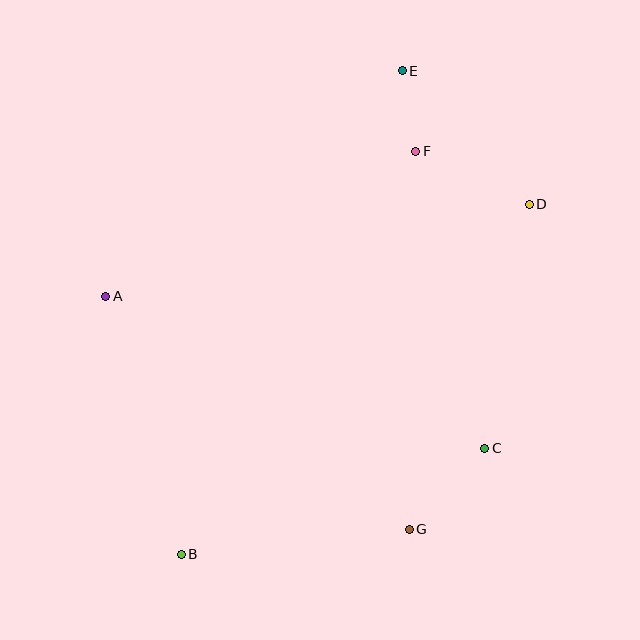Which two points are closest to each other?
Points E and F are closest to each other.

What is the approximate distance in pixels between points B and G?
The distance between B and G is approximately 230 pixels.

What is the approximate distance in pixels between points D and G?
The distance between D and G is approximately 346 pixels.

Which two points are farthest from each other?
Points B and E are farthest from each other.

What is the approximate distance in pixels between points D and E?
The distance between D and E is approximately 184 pixels.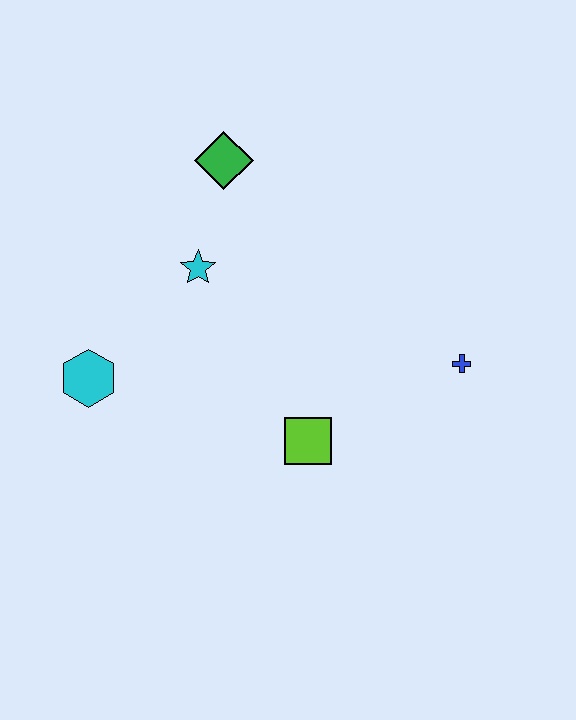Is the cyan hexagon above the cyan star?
No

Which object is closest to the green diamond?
The cyan star is closest to the green diamond.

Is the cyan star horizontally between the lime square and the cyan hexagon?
Yes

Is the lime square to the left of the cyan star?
No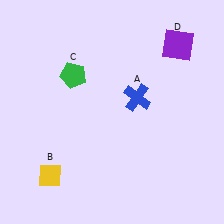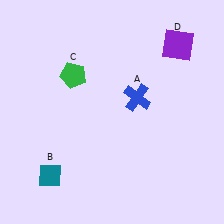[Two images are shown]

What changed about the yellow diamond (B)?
In Image 1, B is yellow. In Image 2, it changed to teal.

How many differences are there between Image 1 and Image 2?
There is 1 difference between the two images.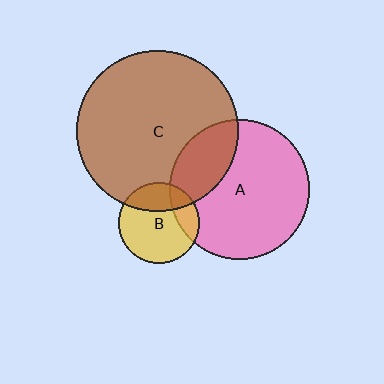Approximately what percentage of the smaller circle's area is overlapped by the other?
Approximately 25%.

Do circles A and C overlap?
Yes.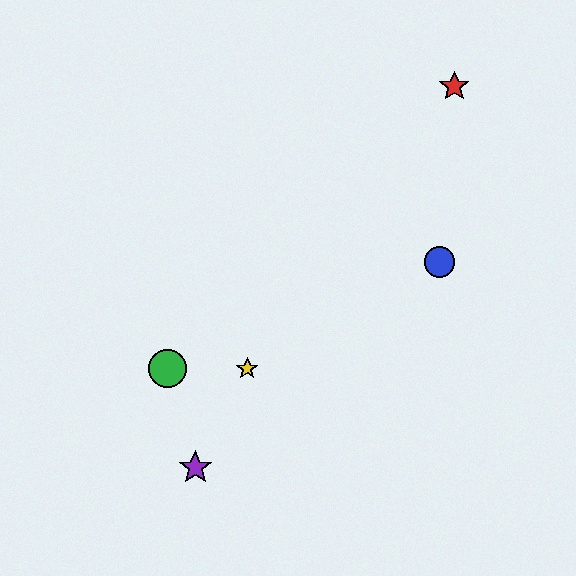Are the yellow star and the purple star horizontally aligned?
No, the yellow star is at y≈369 and the purple star is at y≈467.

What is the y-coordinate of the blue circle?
The blue circle is at y≈262.